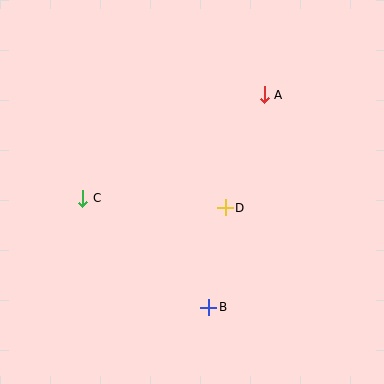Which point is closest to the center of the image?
Point D at (225, 208) is closest to the center.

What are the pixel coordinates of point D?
Point D is at (225, 208).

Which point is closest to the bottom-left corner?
Point C is closest to the bottom-left corner.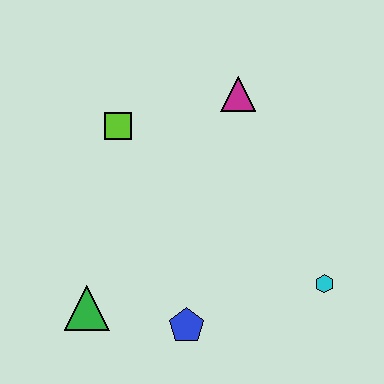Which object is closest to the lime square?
The magenta triangle is closest to the lime square.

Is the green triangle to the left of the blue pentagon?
Yes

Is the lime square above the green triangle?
Yes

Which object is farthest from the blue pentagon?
The magenta triangle is farthest from the blue pentagon.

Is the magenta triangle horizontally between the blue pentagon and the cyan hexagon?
Yes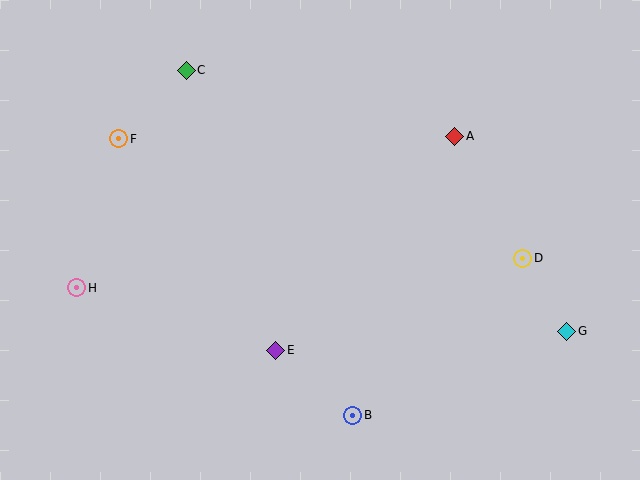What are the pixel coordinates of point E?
Point E is at (276, 350).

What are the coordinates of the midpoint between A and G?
The midpoint between A and G is at (511, 234).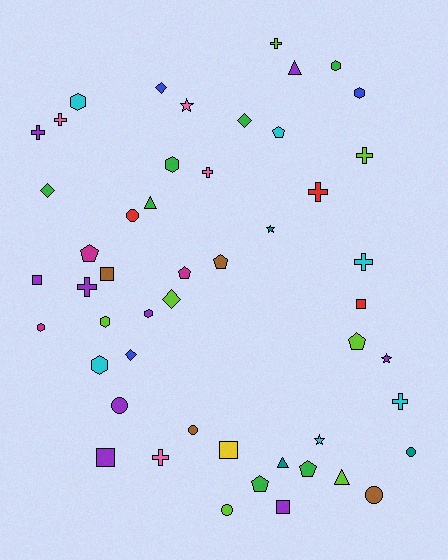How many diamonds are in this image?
There are 5 diamonds.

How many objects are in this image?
There are 50 objects.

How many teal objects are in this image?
There are 3 teal objects.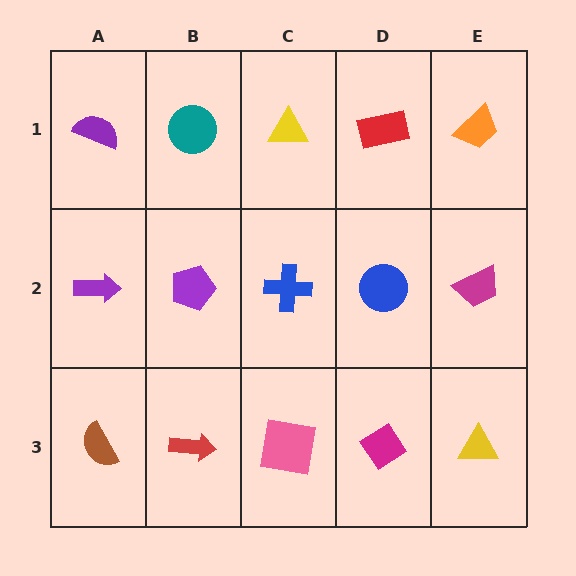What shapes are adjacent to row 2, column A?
A purple semicircle (row 1, column A), a brown semicircle (row 3, column A), a purple pentagon (row 2, column B).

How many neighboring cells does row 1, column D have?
3.